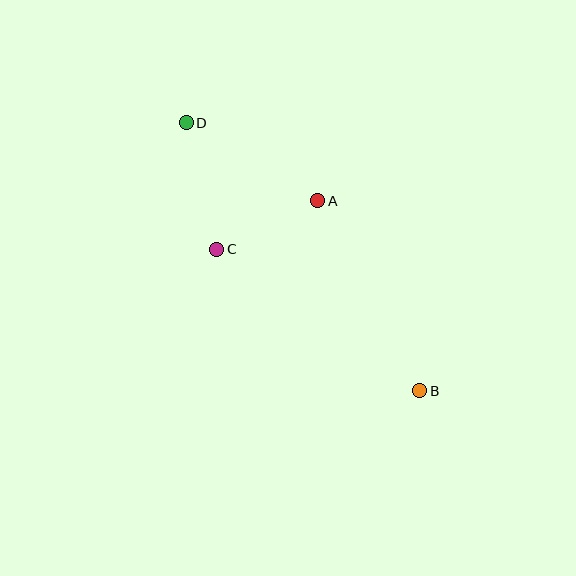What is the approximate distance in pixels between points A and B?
The distance between A and B is approximately 215 pixels.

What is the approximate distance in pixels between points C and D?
The distance between C and D is approximately 130 pixels.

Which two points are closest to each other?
Points A and C are closest to each other.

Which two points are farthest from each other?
Points B and D are farthest from each other.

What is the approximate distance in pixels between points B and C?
The distance between B and C is approximately 247 pixels.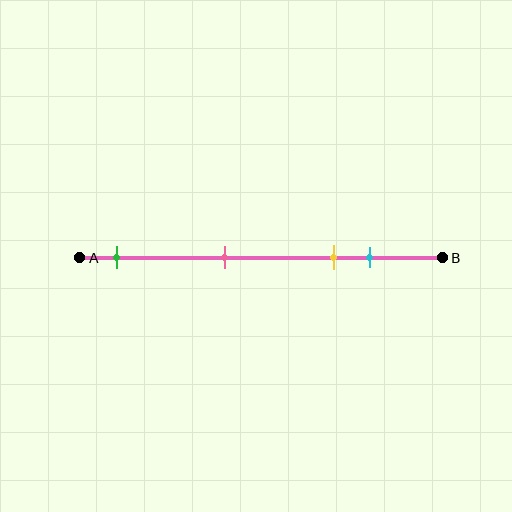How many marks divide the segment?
There are 4 marks dividing the segment.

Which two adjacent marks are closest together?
The yellow and cyan marks are the closest adjacent pair.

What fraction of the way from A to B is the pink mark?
The pink mark is approximately 40% (0.4) of the way from A to B.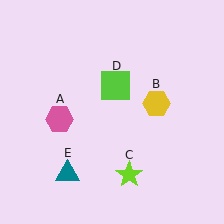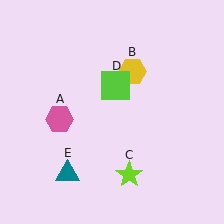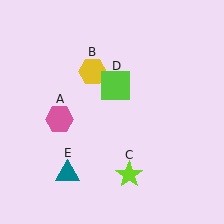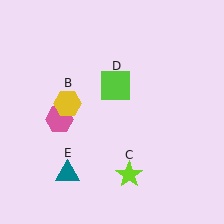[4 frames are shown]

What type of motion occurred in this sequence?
The yellow hexagon (object B) rotated counterclockwise around the center of the scene.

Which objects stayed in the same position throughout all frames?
Pink hexagon (object A) and lime star (object C) and lime square (object D) and teal triangle (object E) remained stationary.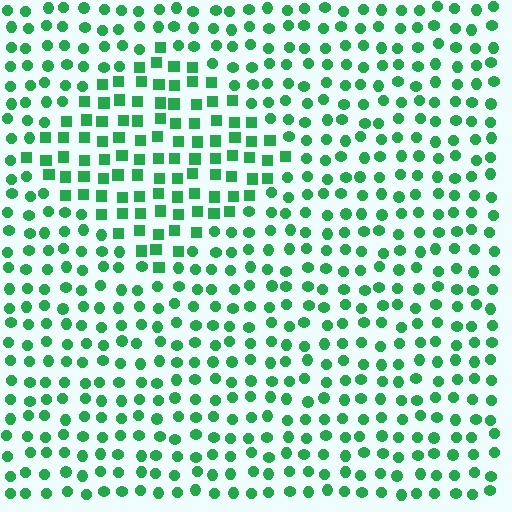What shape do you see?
I see a diamond.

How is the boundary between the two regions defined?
The boundary is defined by a change in element shape: squares inside vs. circles outside. All elements share the same color and spacing.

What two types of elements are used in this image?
The image uses squares inside the diamond region and circles outside it.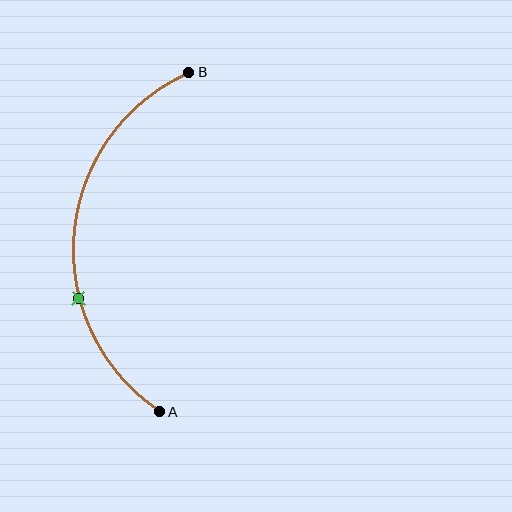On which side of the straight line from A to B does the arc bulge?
The arc bulges to the left of the straight line connecting A and B.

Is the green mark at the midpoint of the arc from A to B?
No. The green mark lies on the arc but is closer to endpoint A. The arc midpoint would be at the point on the curve equidistant along the arc from both A and B.